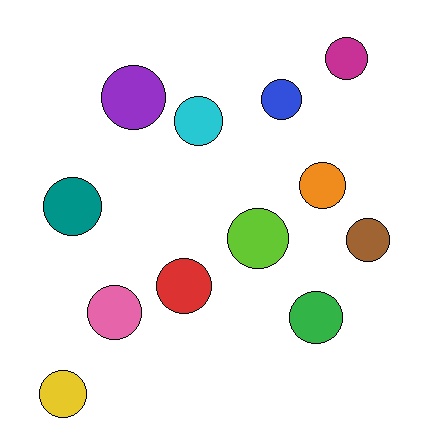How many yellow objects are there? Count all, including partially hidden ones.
There is 1 yellow object.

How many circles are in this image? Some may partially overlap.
There are 12 circles.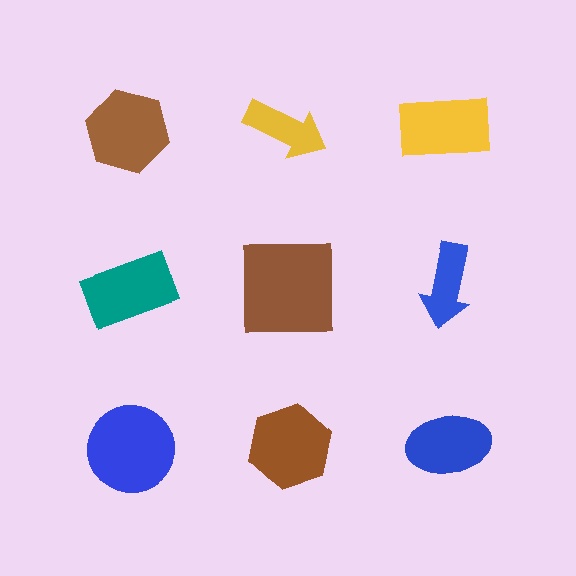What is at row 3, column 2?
A brown hexagon.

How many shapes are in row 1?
3 shapes.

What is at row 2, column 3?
A blue arrow.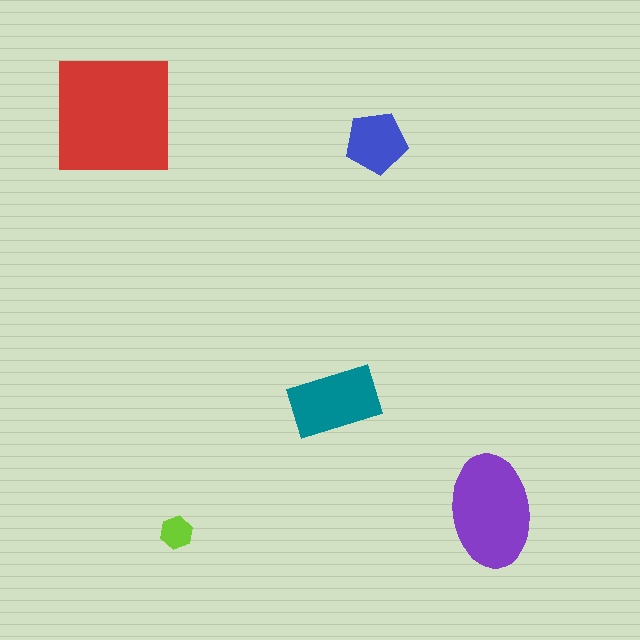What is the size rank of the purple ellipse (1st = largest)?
2nd.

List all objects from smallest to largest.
The lime hexagon, the blue pentagon, the teal rectangle, the purple ellipse, the red square.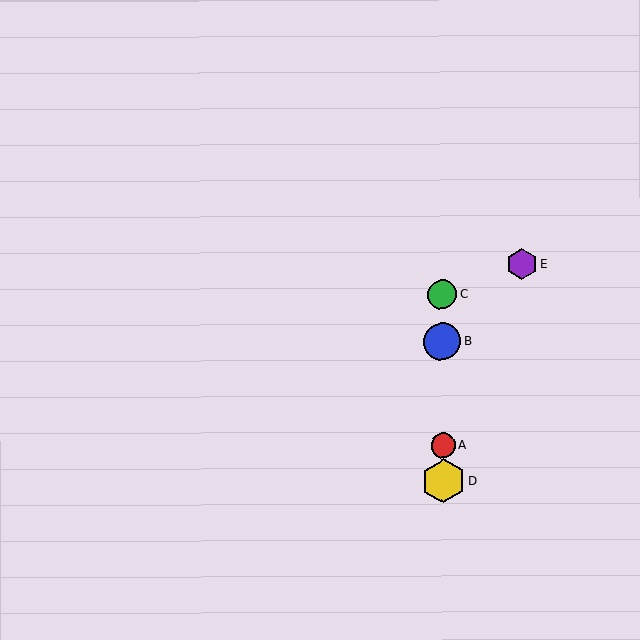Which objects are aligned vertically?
Objects A, B, C, D are aligned vertically.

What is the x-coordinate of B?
Object B is at x≈442.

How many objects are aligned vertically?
4 objects (A, B, C, D) are aligned vertically.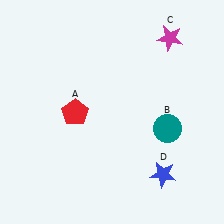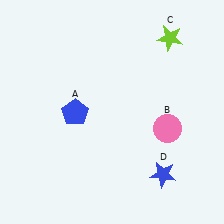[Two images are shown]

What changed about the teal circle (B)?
In Image 1, B is teal. In Image 2, it changed to pink.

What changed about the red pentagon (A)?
In Image 1, A is red. In Image 2, it changed to blue.